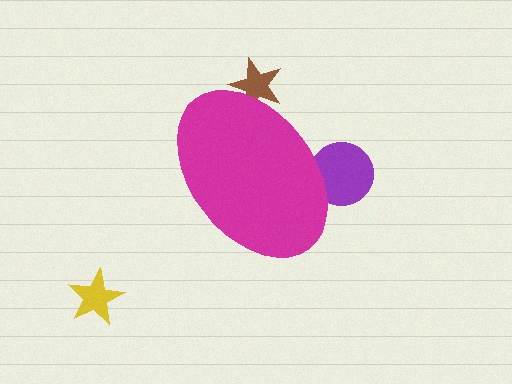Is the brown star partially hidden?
Yes, the brown star is partially hidden behind the magenta ellipse.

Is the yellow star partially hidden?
No, the yellow star is fully visible.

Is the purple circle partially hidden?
Yes, the purple circle is partially hidden behind the magenta ellipse.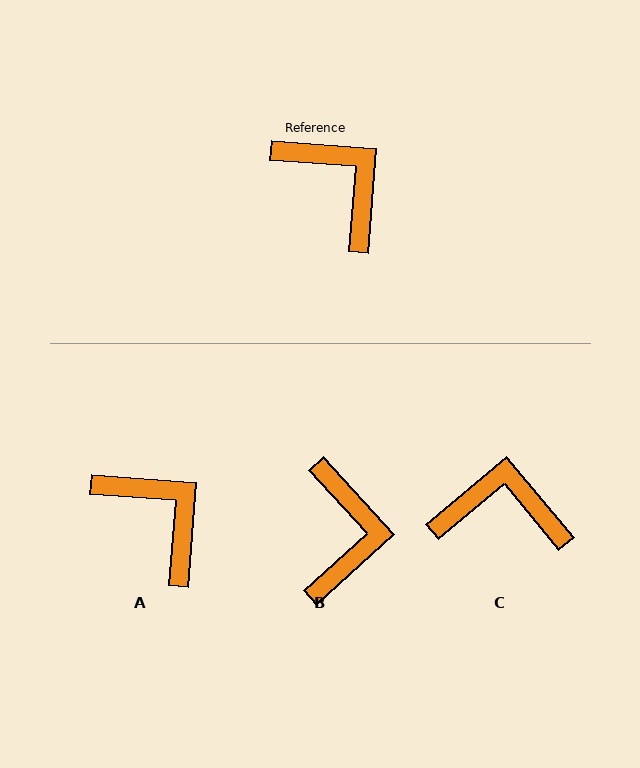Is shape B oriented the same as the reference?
No, it is off by about 43 degrees.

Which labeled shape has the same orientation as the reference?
A.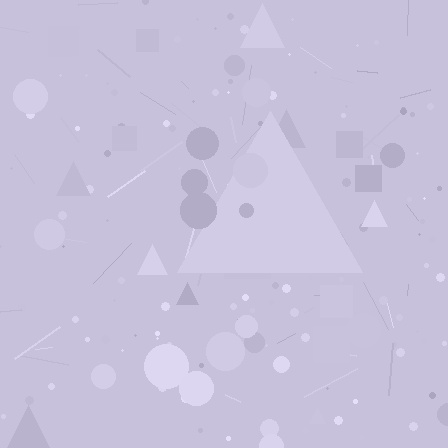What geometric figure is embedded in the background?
A triangle is embedded in the background.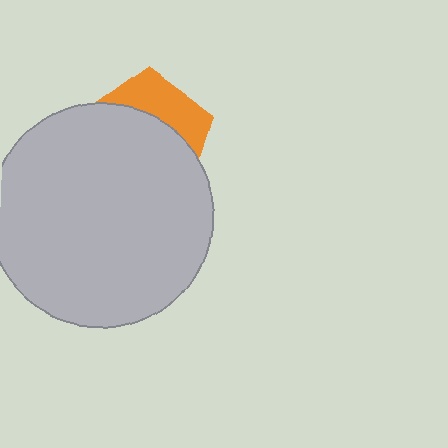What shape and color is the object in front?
The object in front is a light gray circle.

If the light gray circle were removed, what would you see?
You would see the complete orange pentagon.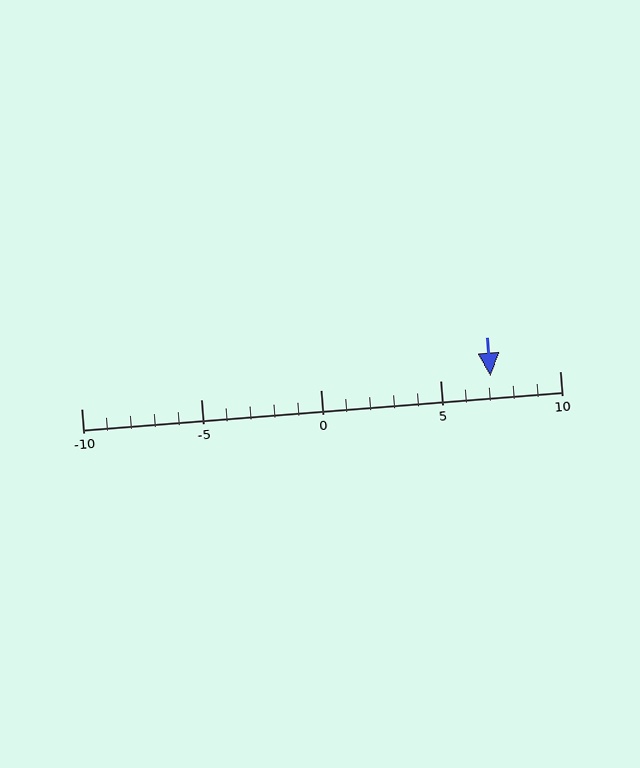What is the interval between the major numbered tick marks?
The major tick marks are spaced 5 units apart.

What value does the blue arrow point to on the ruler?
The blue arrow points to approximately 7.